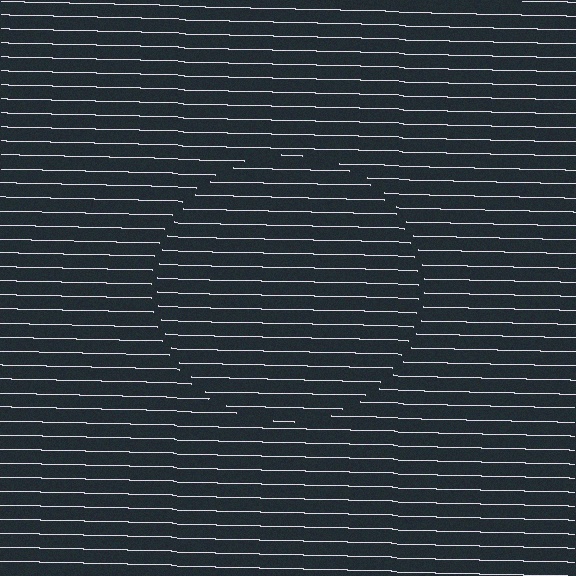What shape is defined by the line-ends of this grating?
An illusory circle. The interior of the shape contains the same grating, shifted by half a period — the contour is defined by the phase discontinuity where line-ends from the inner and outer gratings abut.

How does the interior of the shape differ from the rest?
The interior of the shape contains the same grating, shifted by half a period — the contour is defined by the phase discontinuity where line-ends from the inner and outer gratings abut.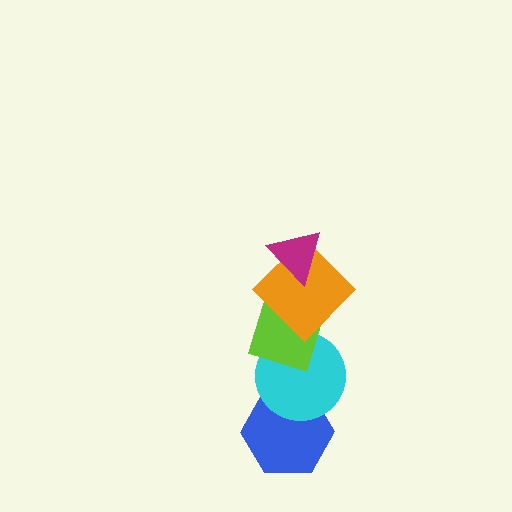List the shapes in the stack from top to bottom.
From top to bottom: the magenta triangle, the orange diamond, the lime diamond, the cyan circle, the blue hexagon.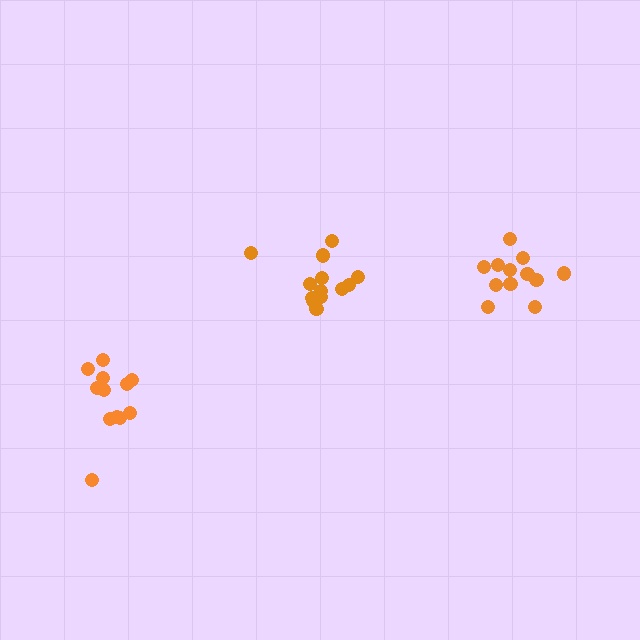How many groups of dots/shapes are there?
There are 3 groups.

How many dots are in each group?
Group 1: 12 dots, Group 2: 14 dots, Group 3: 12 dots (38 total).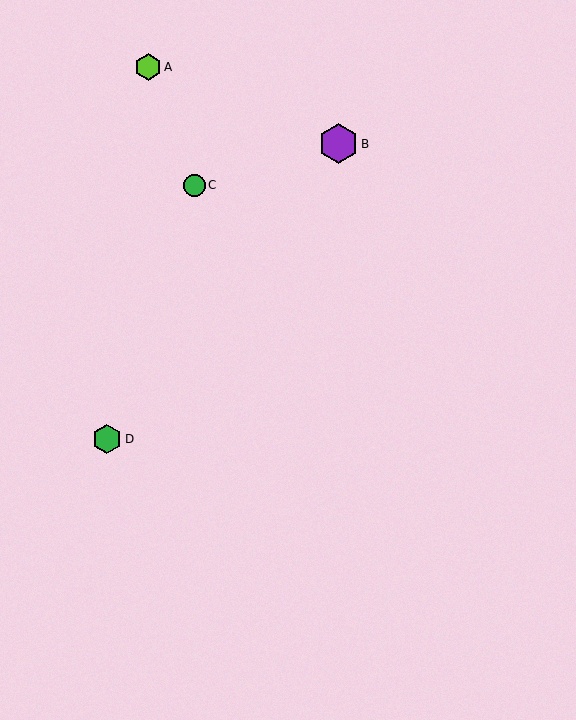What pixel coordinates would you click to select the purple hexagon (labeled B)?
Click at (338, 144) to select the purple hexagon B.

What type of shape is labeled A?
Shape A is a lime hexagon.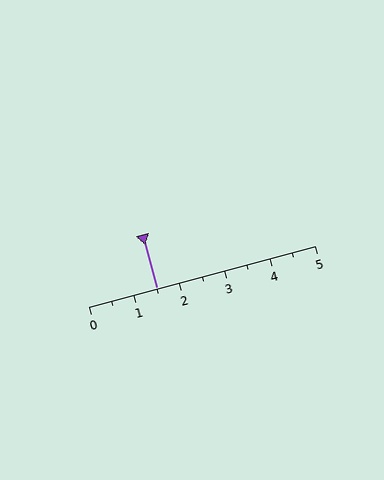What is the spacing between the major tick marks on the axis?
The major ticks are spaced 1 apart.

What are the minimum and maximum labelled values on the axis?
The axis runs from 0 to 5.